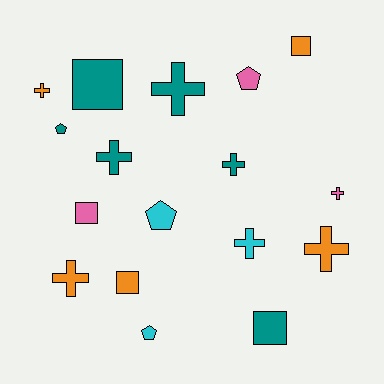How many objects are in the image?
There are 17 objects.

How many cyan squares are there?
There are no cyan squares.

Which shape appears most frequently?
Cross, with 8 objects.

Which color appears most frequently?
Teal, with 6 objects.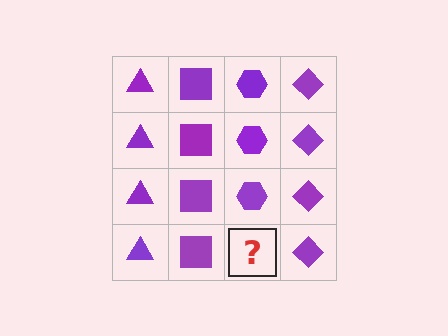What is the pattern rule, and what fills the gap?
The rule is that each column has a consistent shape. The gap should be filled with a purple hexagon.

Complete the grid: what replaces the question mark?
The question mark should be replaced with a purple hexagon.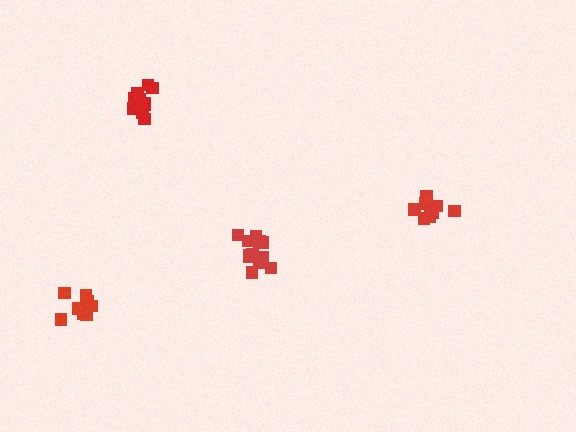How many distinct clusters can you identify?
There are 4 distinct clusters.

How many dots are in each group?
Group 1: 11 dots, Group 2: 9 dots, Group 3: 13 dots, Group 4: 12 dots (45 total).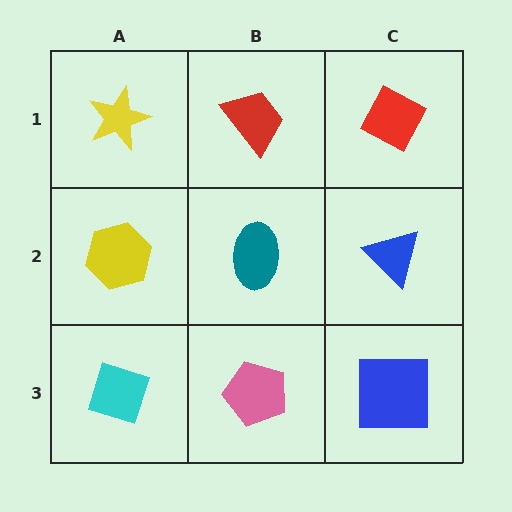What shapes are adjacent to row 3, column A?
A yellow hexagon (row 2, column A), a pink pentagon (row 3, column B).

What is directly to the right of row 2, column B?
A blue triangle.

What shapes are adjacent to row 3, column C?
A blue triangle (row 2, column C), a pink pentagon (row 3, column B).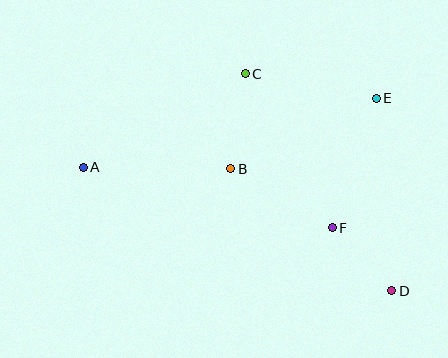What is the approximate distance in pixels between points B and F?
The distance between B and F is approximately 117 pixels.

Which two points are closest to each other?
Points D and F are closest to each other.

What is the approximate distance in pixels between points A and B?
The distance between A and B is approximately 147 pixels.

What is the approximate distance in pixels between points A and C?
The distance between A and C is approximately 187 pixels.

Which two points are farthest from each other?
Points A and D are farthest from each other.